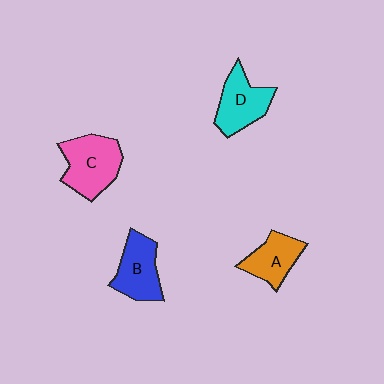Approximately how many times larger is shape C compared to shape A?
Approximately 1.4 times.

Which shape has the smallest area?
Shape A (orange).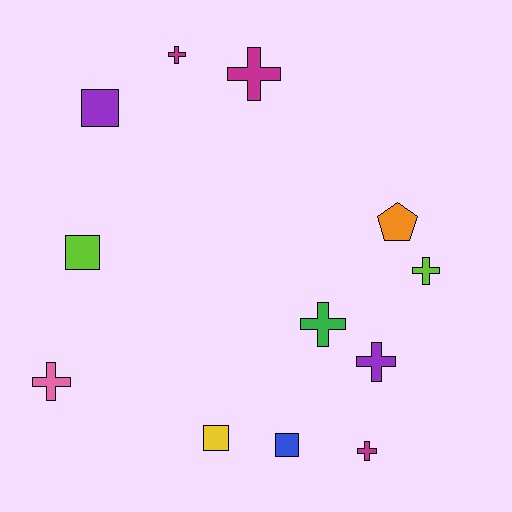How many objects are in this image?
There are 12 objects.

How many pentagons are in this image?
There is 1 pentagon.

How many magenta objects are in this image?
There are 3 magenta objects.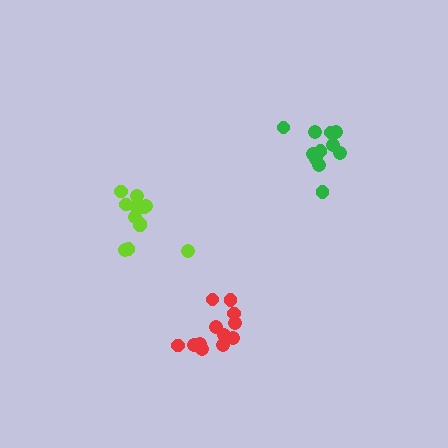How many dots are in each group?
Group 1: 11 dots, Group 2: 13 dots, Group 3: 12 dots (36 total).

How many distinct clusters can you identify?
There are 3 distinct clusters.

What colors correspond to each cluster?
The clusters are colored: green, red, lime.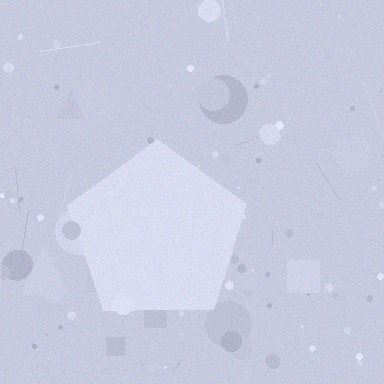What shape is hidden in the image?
A pentagon is hidden in the image.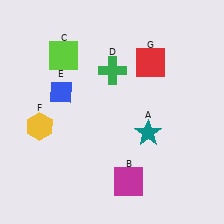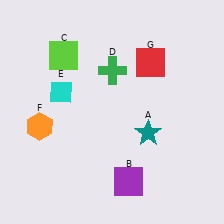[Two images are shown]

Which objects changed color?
B changed from magenta to purple. E changed from blue to cyan. F changed from yellow to orange.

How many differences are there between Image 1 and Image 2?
There are 3 differences between the two images.